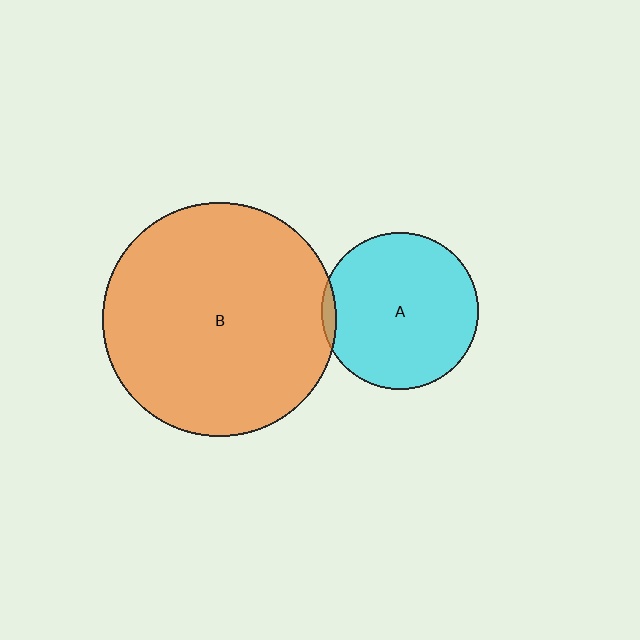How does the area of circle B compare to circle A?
Approximately 2.2 times.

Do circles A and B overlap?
Yes.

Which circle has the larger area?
Circle B (orange).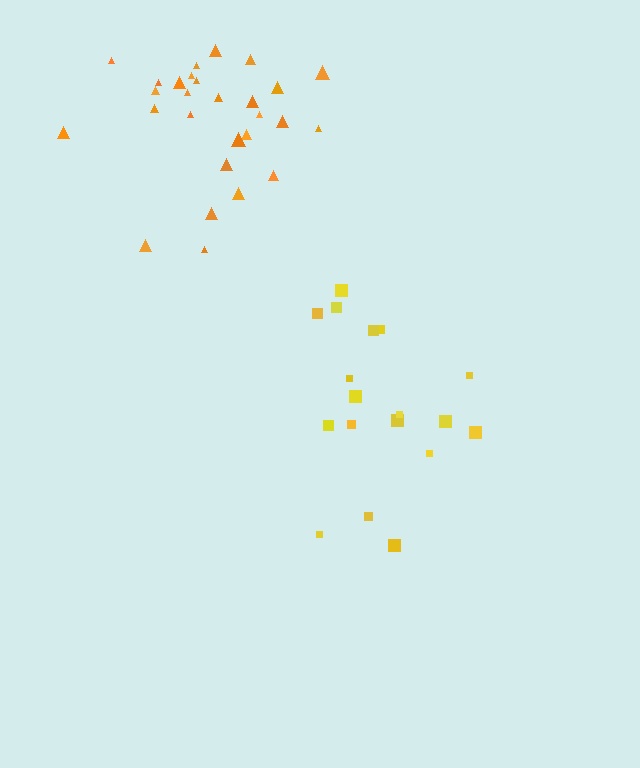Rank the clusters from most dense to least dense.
orange, yellow.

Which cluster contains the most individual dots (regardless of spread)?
Orange (28).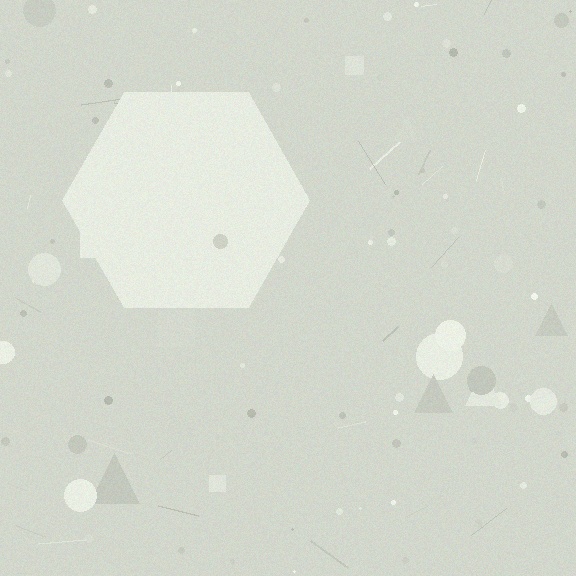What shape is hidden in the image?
A hexagon is hidden in the image.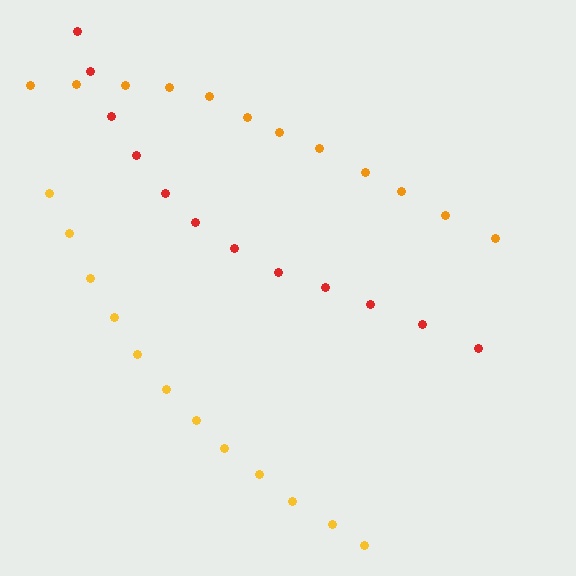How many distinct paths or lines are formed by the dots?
There are 3 distinct paths.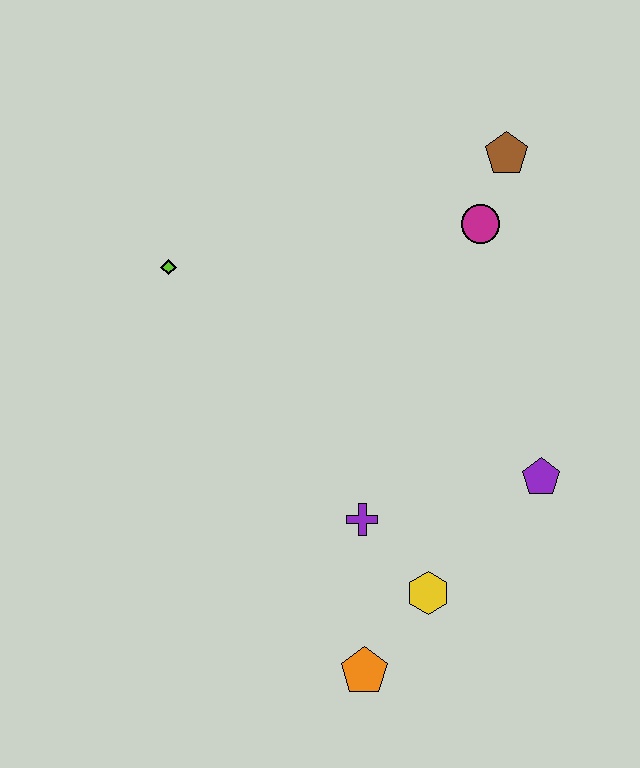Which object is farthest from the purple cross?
The brown pentagon is farthest from the purple cross.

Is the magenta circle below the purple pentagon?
No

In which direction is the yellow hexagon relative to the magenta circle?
The yellow hexagon is below the magenta circle.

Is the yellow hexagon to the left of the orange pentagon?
No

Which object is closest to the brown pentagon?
The magenta circle is closest to the brown pentagon.